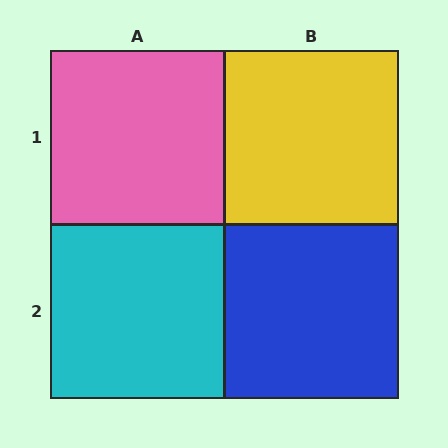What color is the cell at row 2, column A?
Cyan.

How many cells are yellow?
1 cell is yellow.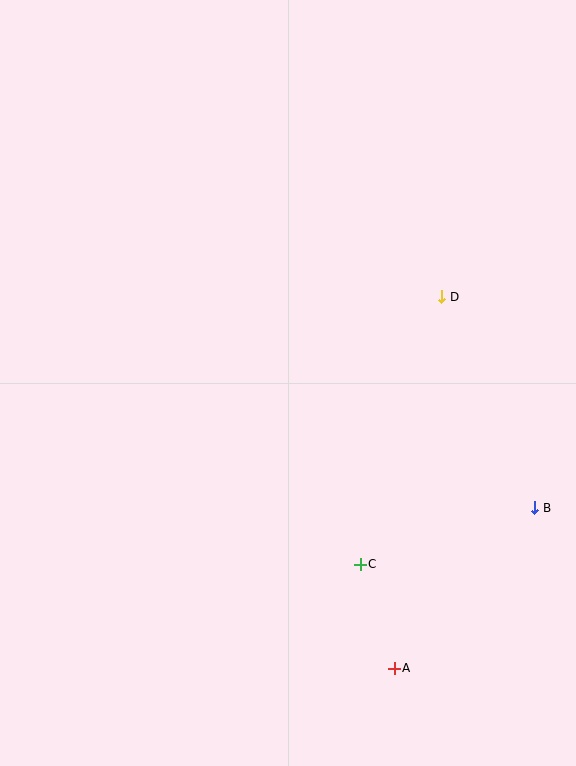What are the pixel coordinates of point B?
Point B is at (535, 508).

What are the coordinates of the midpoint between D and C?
The midpoint between D and C is at (401, 430).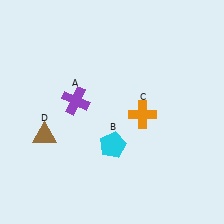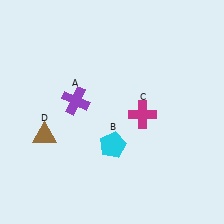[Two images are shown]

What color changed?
The cross (C) changed from orange in Image 1 to magenta in Image 2.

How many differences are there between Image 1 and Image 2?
There is 1 difference between the two images.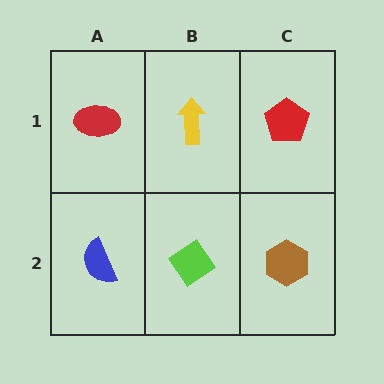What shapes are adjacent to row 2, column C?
A red pentagon (row 1, column C), a lime diamond (row 2, column B).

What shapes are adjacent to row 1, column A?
A blue semicircle (row 2, column A), a yellow arrow (row 1, column B).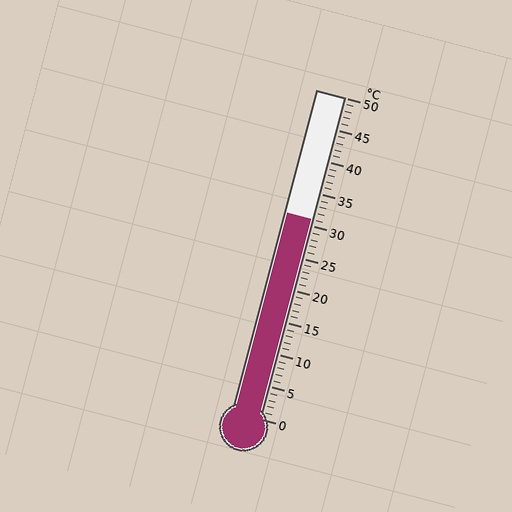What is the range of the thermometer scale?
The thermometer scale ranges from 0°C to 50°C.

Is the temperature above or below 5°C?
The temperature is above 5°C.